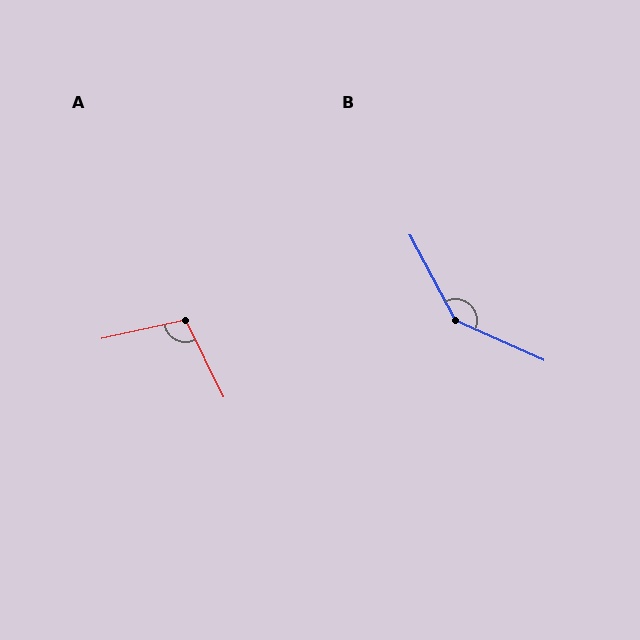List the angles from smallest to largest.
A (103°), B (142°).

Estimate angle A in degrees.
Approximately 103 degrees.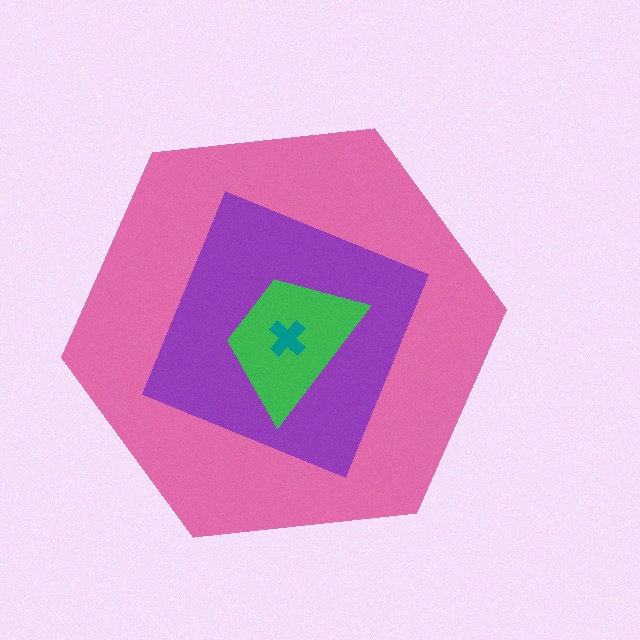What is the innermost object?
The teal cross.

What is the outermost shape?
The pink hexagon.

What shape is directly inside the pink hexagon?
The purple square.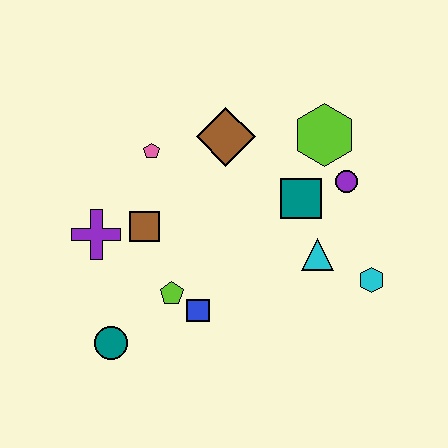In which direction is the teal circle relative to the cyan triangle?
The teal circle is to the left of the cyan triangle.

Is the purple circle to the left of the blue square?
No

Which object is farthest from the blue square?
The lime hexagon is farthest from the blue square.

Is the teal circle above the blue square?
No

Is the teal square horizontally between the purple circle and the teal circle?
Yes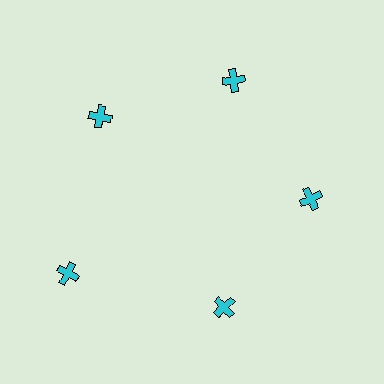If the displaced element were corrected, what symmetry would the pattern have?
It would have 5-fold rotational symmetry — the pattern would map onto itself every 72 degrees.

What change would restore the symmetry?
The symmetry would be restored by moving it inward, back onto the ring so that all 5 crosses sit at equal angles and equal distance from the center.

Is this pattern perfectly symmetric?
No. The 5 cyan crosses are arranged in a ring, but one element near the 8 o'clock position is pushed outward from the center, breaking the 5-fold rotational symmetry.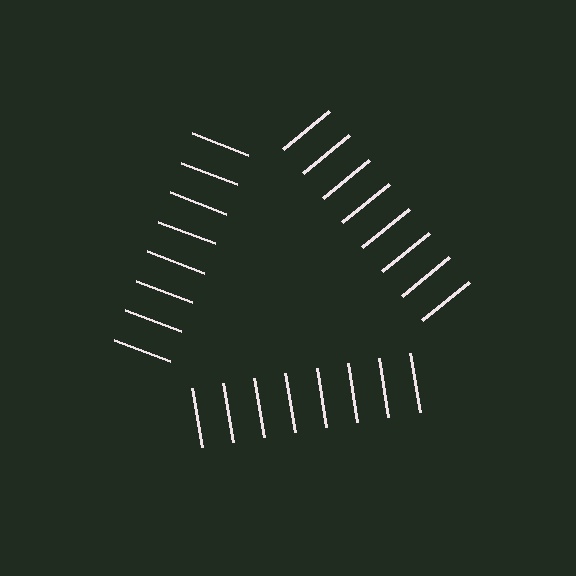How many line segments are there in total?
24 — 8 along each of the 3 edges.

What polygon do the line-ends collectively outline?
An illusory triangle — the line segments terminate on its edges but no continuous stroke is drawn.